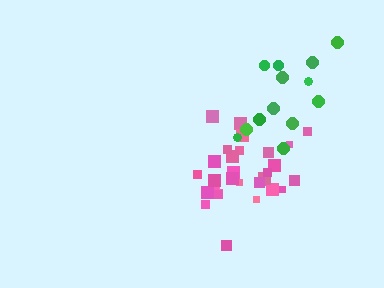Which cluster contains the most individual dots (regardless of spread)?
Pink (34).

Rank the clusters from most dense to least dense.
pink, green.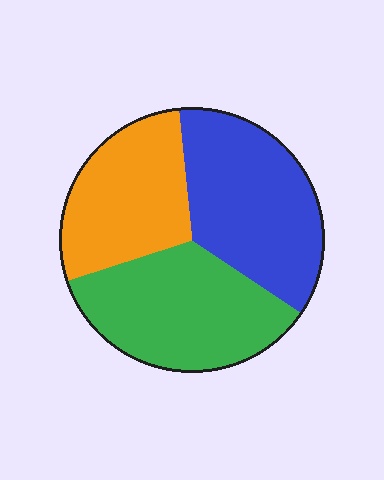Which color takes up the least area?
Orange, at roughly 30%.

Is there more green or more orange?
Green.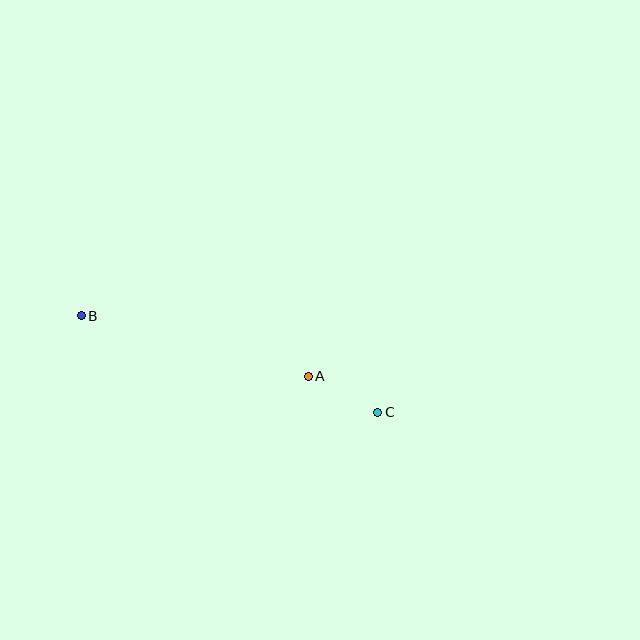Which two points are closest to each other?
Points A and C are closest to each other.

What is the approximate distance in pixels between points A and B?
The distance between A and B is approximately 235 pixels.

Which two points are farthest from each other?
Points B and C are farthest from each other.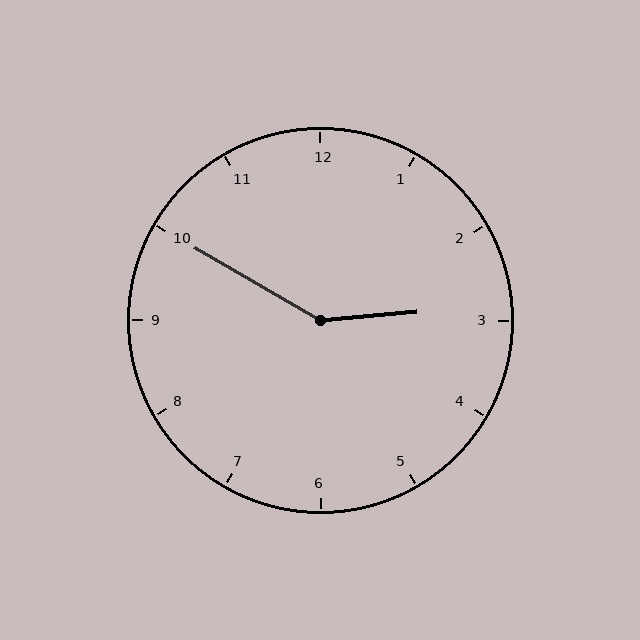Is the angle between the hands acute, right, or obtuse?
It is obtuse.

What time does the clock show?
2:50.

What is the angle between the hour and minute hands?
Approximately 145 degrees.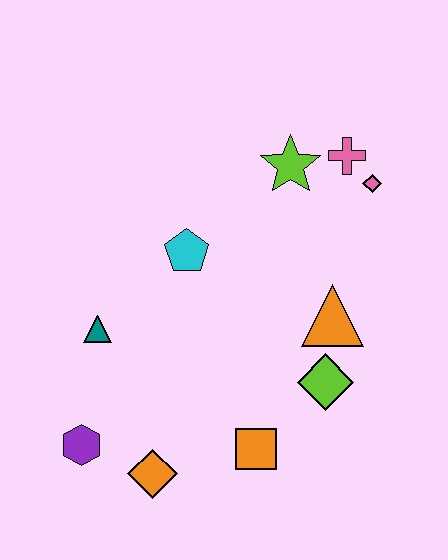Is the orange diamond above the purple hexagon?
No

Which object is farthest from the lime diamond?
The purple hexagon is farthest from the lime diamond.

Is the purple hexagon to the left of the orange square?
Yes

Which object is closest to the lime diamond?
The orange triangle is closest to the lime diamond.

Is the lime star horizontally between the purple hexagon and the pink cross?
Yes